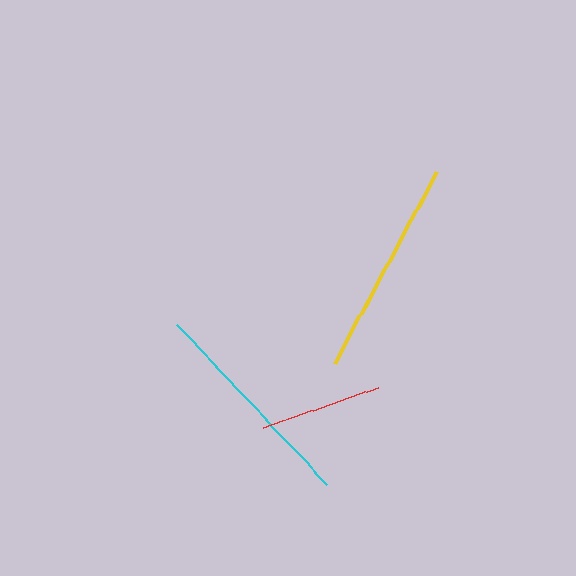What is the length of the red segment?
The red segment is approximately 122 pixels long.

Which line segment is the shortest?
The red line is the shortest at approximately 122 pixels.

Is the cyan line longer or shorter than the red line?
The cyan line is longer than the red line.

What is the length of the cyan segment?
The cyan segment is approximately 220 pixels long.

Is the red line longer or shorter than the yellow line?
The yellow line is longer than the red line.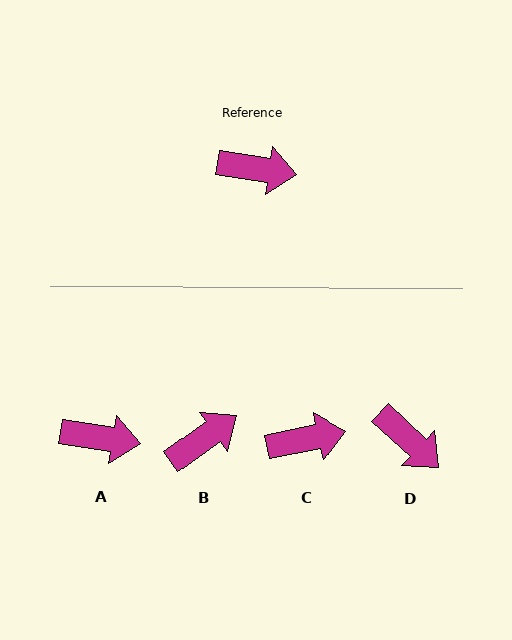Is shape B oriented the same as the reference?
No, it is off by about 44 degrees.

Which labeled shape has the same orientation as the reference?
A.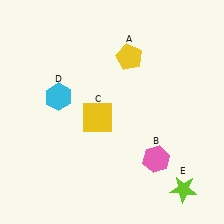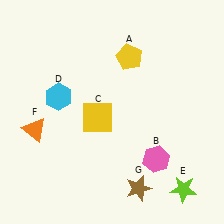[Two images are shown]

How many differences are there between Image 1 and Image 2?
There are 2 differences between the two images.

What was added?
An orange triangle (F), a brown star (G) were added in Image 2.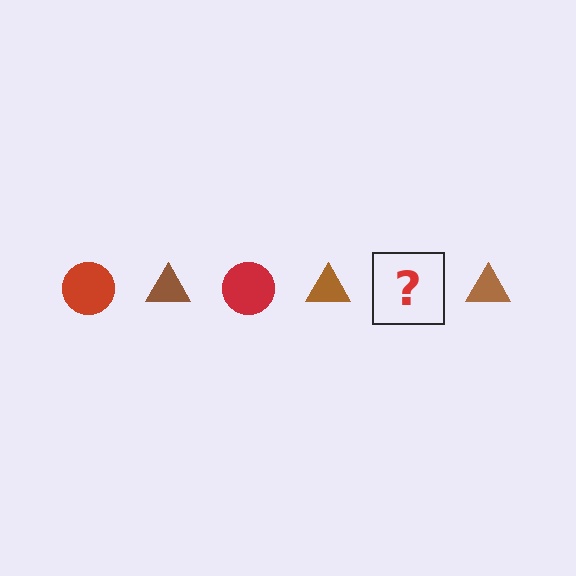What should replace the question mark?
The question mark should be replaced with a red circle.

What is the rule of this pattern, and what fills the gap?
The rule is that the pattern alternates between red circle and brown triangle. The gap should be filled with a red circle.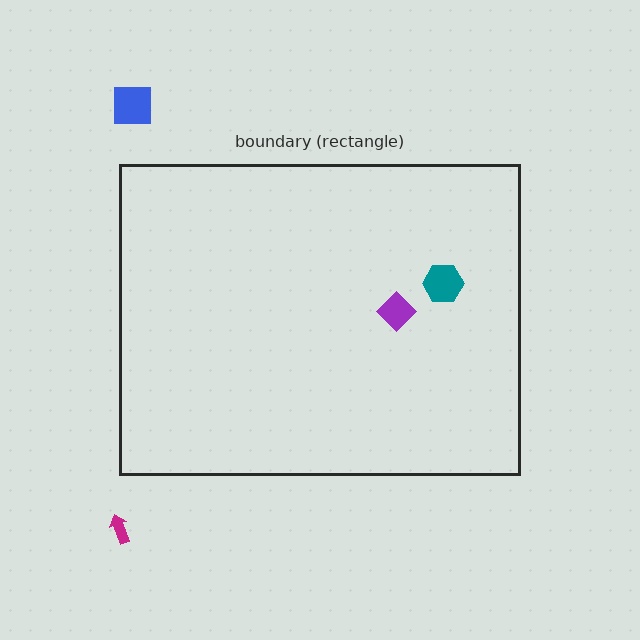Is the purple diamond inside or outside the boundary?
Inside.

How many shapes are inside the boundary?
2 inside, 2 outside.